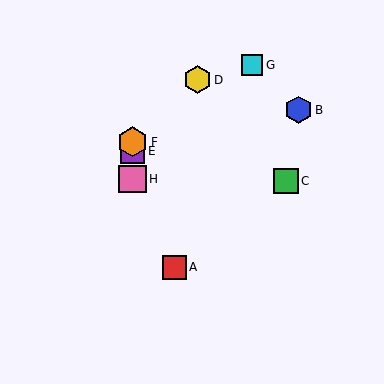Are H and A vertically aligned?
No, H is at x≈133 and A is at x≈174.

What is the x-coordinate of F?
Object F is at x≈133.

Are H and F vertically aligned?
Yes, both are at x≈133.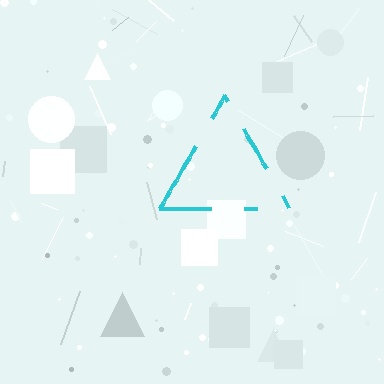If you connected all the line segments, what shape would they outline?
They would outline a triangle.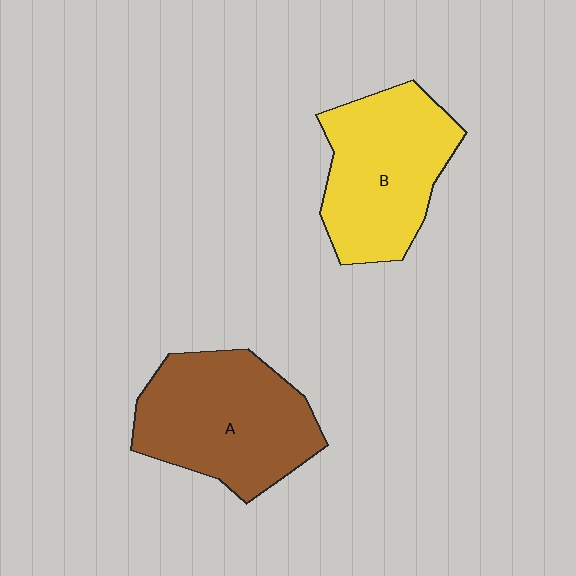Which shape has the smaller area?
Shape B (yellow).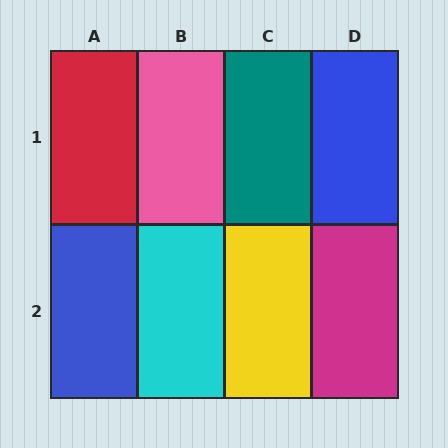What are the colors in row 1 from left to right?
Red, pink, teal, blue.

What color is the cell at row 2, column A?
Blue.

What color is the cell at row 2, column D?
Magenta.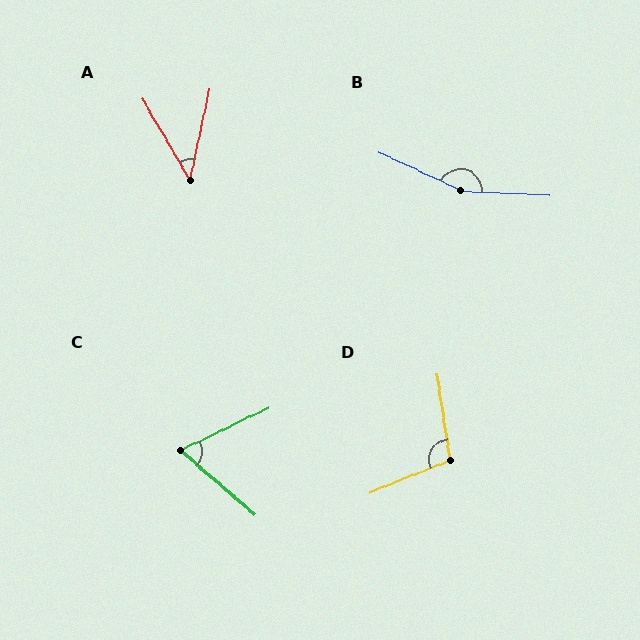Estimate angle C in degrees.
Approximately 67 degrees.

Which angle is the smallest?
A, at approximately 43 degrees.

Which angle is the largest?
B, at approximately 158 degrees.